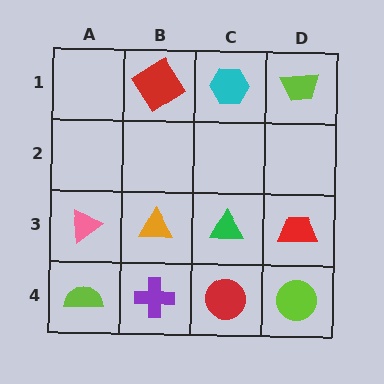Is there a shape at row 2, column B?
No, that cell is empty.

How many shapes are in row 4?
4 shapes.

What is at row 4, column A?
A lime semicircle.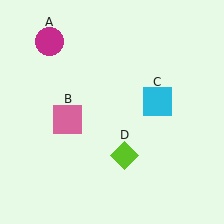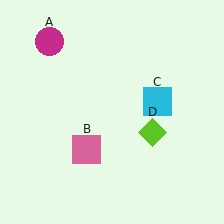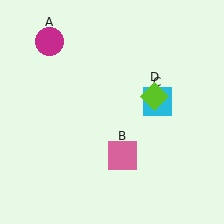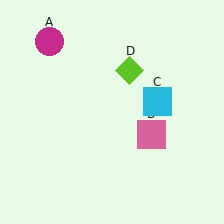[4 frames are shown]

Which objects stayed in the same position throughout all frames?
Magenta circle (object A) and cyan square (object C) remained stationary.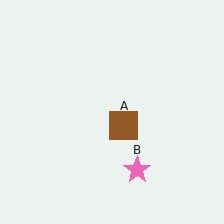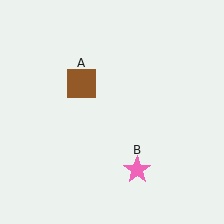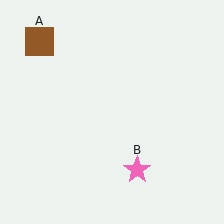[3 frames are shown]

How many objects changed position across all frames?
1 object changed position: brown square (object A).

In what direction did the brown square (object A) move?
The brown square (object A) moved up and to the left.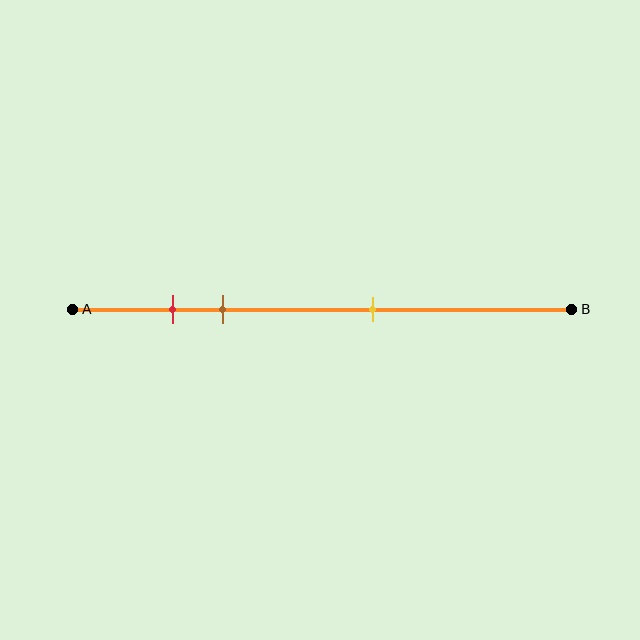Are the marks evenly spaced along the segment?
No, the marks are not evenly spaced.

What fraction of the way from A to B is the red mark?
The red mark is approximately 20% (0.2) of the way from A to B.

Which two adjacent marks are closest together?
The red and brown marks are the closest adjacent pair.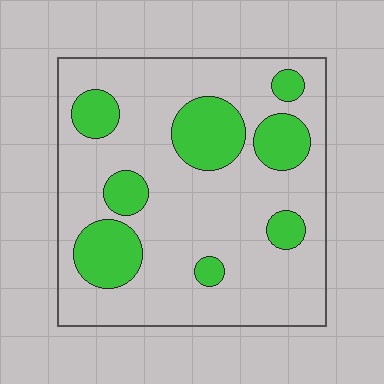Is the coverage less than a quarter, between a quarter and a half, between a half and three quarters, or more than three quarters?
Less than a quarter.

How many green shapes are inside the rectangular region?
8.